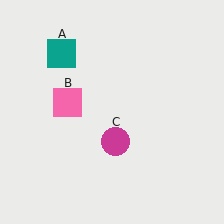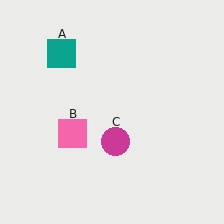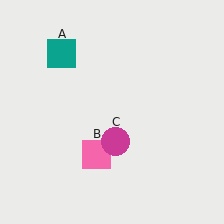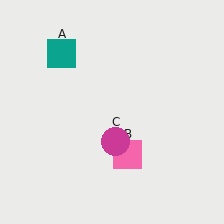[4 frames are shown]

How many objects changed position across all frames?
1 object changed position: pink square (object B).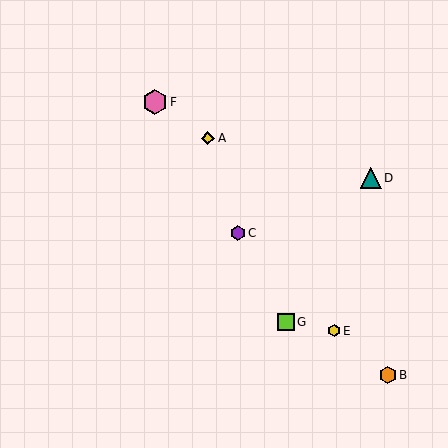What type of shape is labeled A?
Shape A is a yellow diamond.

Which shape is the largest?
The pink hexagon (labeled F) is the largest.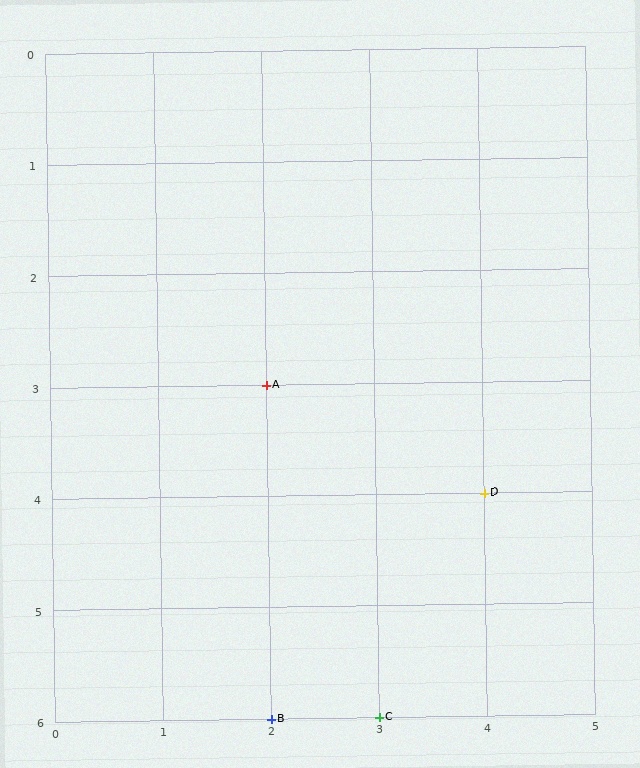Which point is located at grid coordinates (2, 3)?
Point A is at (2, 3).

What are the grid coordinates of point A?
Point A is at grid coordinates (2, 3).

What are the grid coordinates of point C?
Point C is at grid coordinates (3, 6).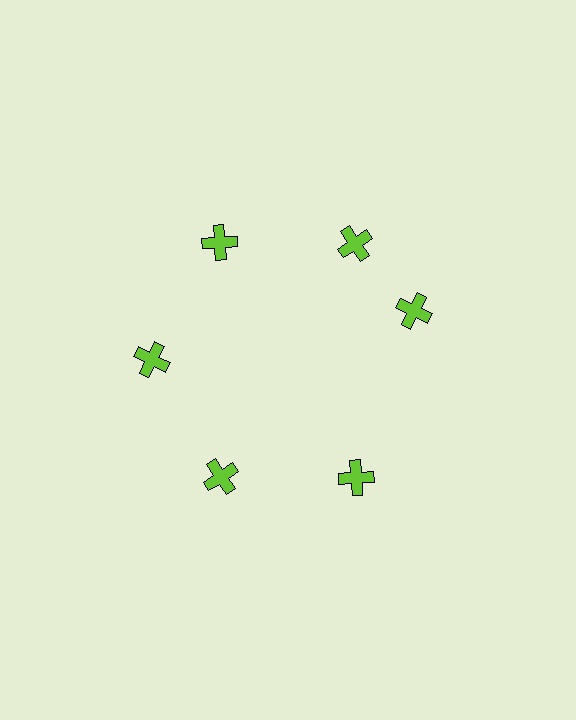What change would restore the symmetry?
The symmetry would be restored by rotating it back into even spacing with its neighbors so that all 6 crosses sit at equal angles and equal distance from the center.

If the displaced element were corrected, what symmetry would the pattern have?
It would have 6-fold rotational symmetry — the pattern would map onto itself every 60 degrees.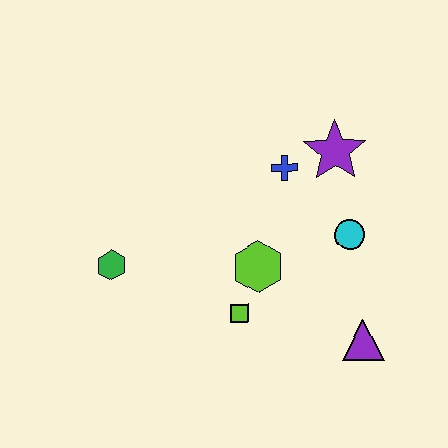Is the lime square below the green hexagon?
Yes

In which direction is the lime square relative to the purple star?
The lime square is below the purple star.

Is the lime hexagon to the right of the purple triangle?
No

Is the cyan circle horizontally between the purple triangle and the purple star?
Yes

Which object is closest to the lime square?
The lime hexagon is closest to the lime square.